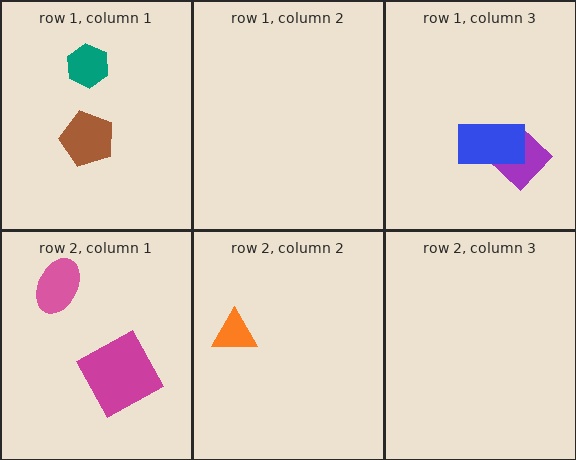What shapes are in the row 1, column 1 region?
The teal hexagon, the brown pentagon.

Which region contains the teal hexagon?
The row 1, column 1 region.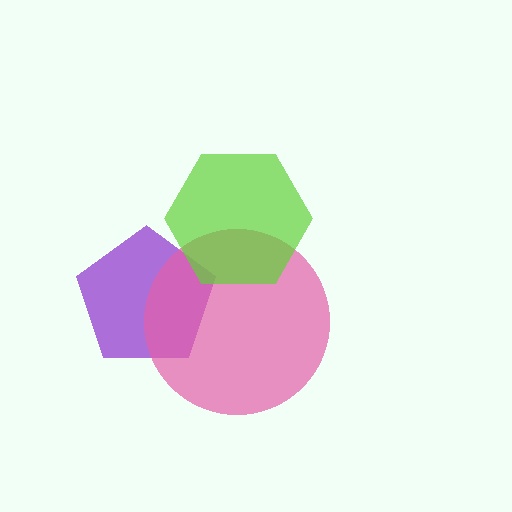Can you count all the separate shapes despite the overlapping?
Yes, there are 3 separate shapes.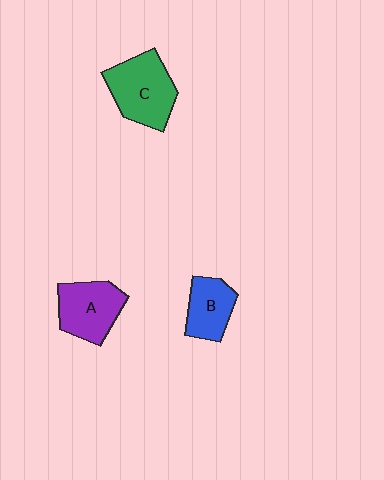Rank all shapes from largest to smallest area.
From largest to smallest: C (green), A (purple), B (blue).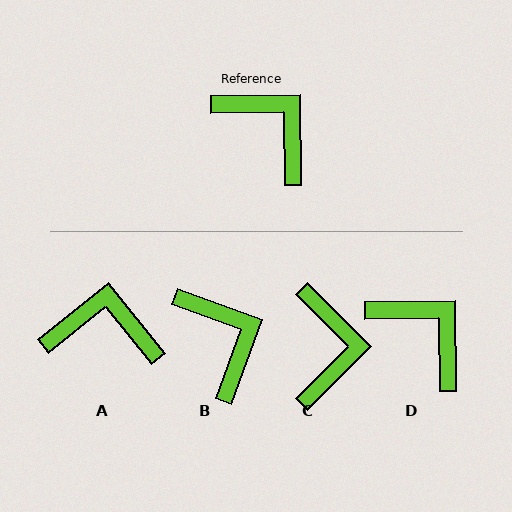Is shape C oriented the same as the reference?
No, it is off by about 46 degrees.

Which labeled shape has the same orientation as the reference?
D.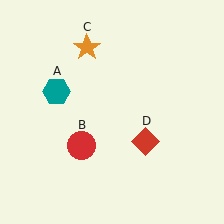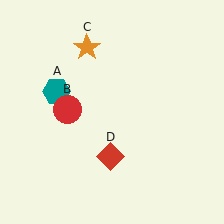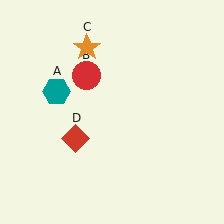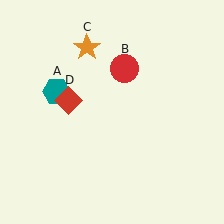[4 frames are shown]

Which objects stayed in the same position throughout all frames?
Teal hexagon (object A) and orange star (object C) remained stationary.